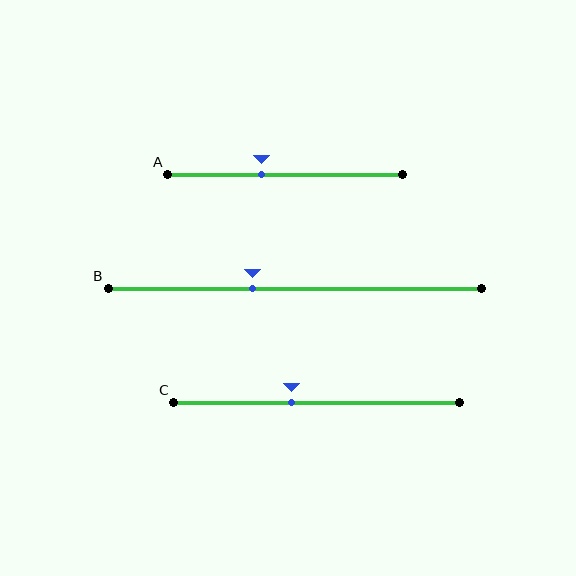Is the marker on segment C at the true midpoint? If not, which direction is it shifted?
No, the marker on segment C is shifted to the left by about 9% of the segment length.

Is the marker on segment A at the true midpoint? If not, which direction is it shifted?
No, the marker on segment A is shifted to the left by about 10% of the segment length.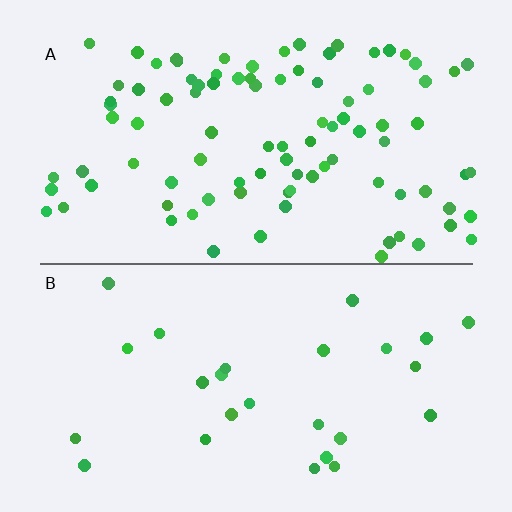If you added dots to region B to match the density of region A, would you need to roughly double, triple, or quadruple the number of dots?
Approximately quadruple.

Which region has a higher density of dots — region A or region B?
A (the top).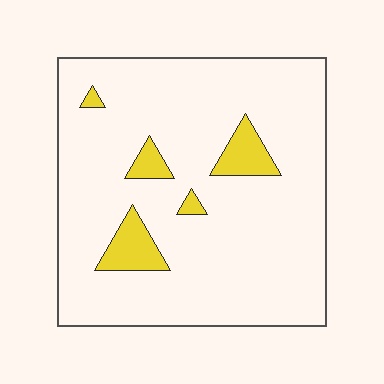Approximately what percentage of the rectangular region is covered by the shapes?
Approximately 10%.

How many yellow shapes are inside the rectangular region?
5.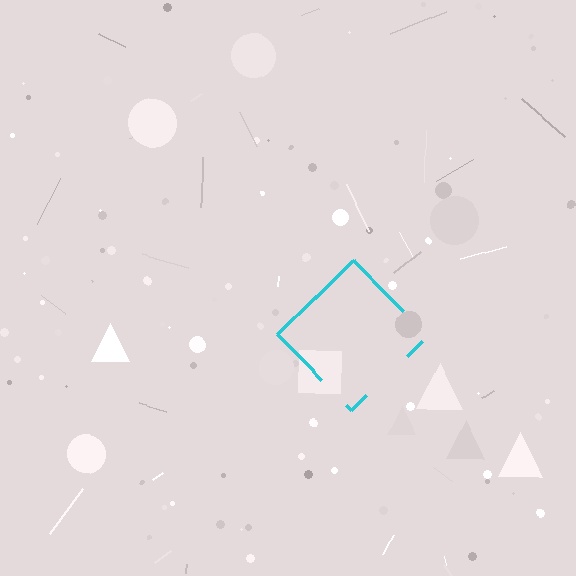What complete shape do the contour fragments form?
The contour fragments form a diamond.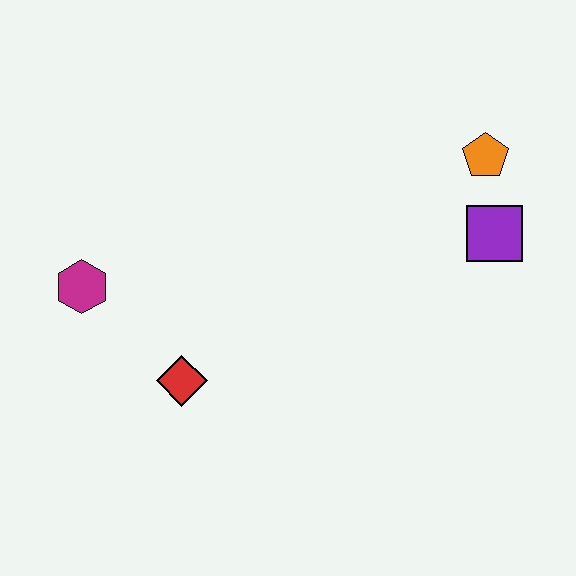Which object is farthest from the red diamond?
The orange pentagon is farthest from the red diamond.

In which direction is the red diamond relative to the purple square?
The red diamond is to the left of the purple square.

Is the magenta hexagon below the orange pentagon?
Yes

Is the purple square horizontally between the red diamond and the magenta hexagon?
No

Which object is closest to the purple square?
The orange pentagon is closest to the purple square.